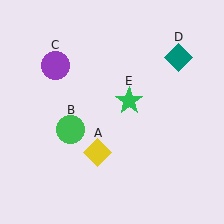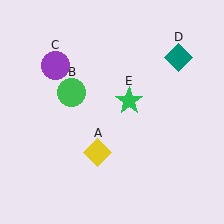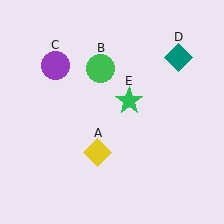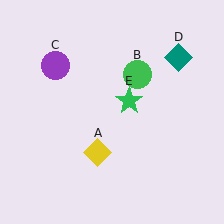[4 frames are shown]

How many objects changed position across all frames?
1 object changed position: green circle (object B).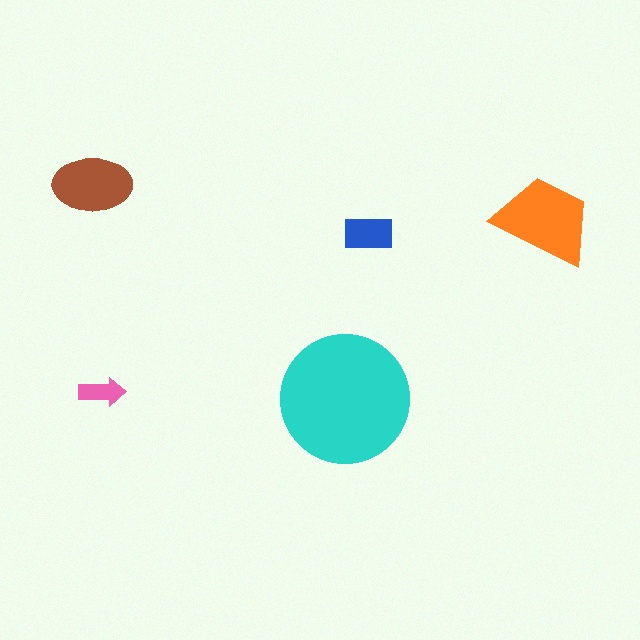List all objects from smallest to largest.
The pink arrow, the blue rectangle, the brown ellipse, the orange trapezoid, the cyan circle.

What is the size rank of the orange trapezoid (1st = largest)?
2nd.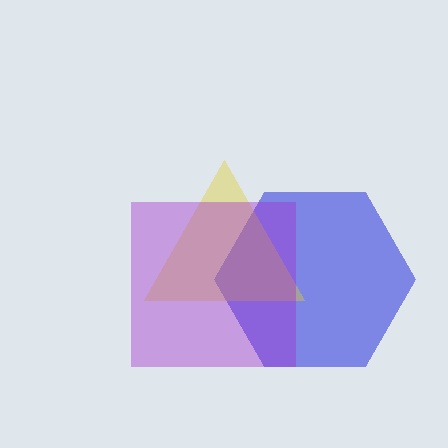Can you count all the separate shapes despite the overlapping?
Yes, there are 3 separate shapes.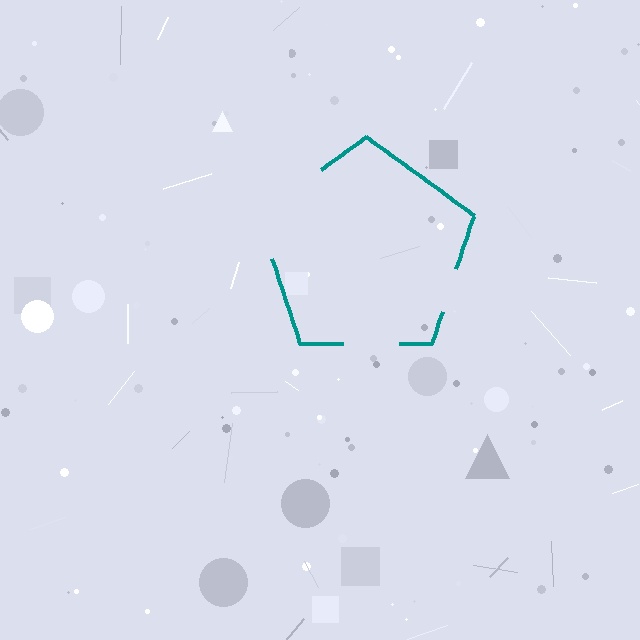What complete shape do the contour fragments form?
The contour fragments form a pentagon.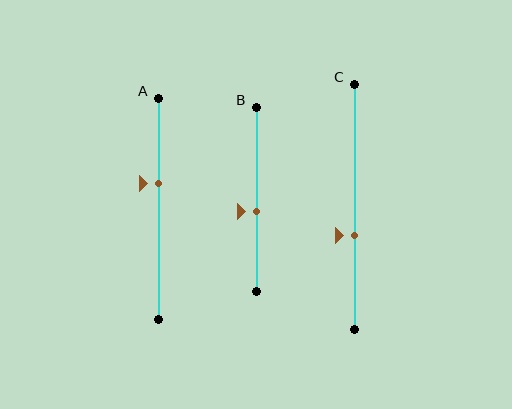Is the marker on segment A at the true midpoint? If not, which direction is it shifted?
No, the marker on segment A is shifted upward by about 12% of the segment length.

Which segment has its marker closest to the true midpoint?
Segment B has its marker closest to the true midpoint.